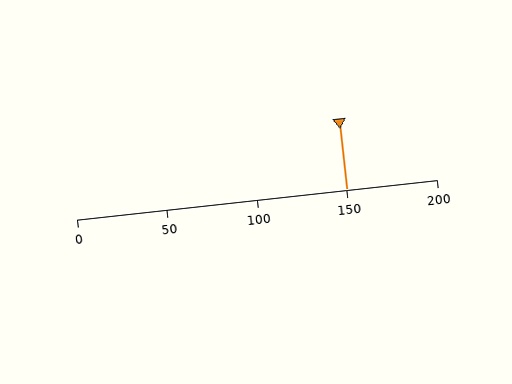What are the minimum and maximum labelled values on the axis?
The axis runs from 0 to 200.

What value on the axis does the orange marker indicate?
The marker indicates approximately 150.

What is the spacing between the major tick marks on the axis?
The major ticks are spaced 50 apart.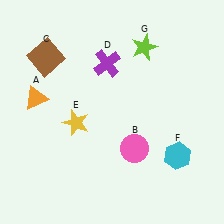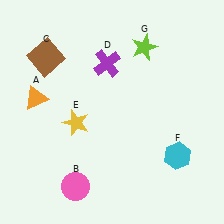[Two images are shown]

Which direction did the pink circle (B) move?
The pink circle (B) moved left.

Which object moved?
The pink circle (B) moved left.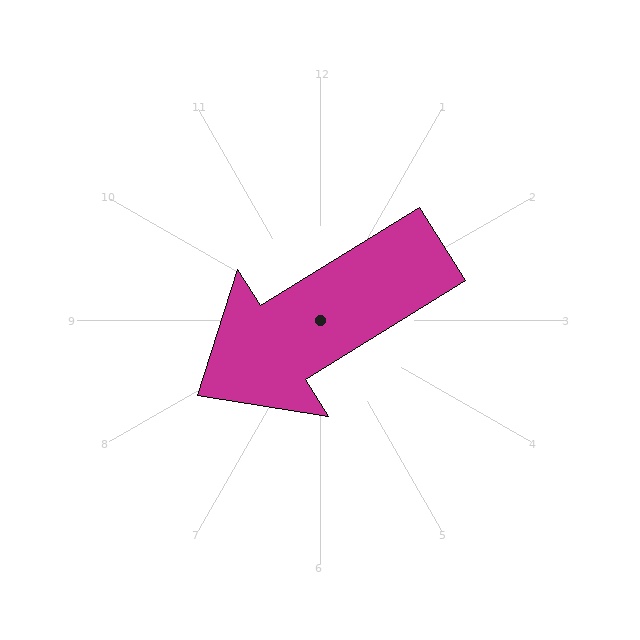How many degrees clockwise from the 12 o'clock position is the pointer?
Approximately 238 degrees.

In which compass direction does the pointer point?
Southwest.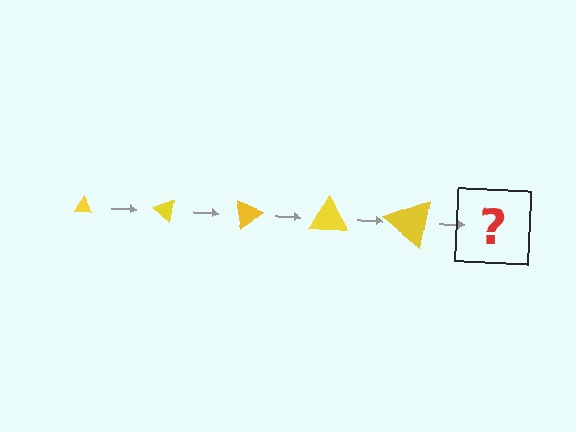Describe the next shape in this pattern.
It should be a triangle, larger than the previous one and rotated 200 degrees from the start.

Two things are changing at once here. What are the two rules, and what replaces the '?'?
The two rules are that the triangle grows larger each step and it rotates 40 degrees each step. The '?' should be a triangle, larger than the previous one and rotated 200 degrees from the start.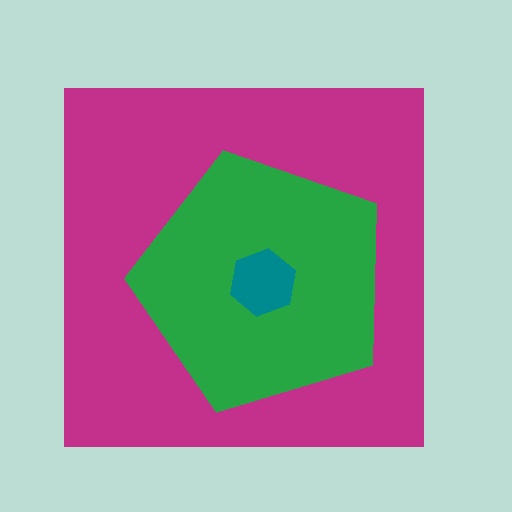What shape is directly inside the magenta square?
The green pentagon.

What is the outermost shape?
The magenta square.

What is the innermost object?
The teal hexagon.